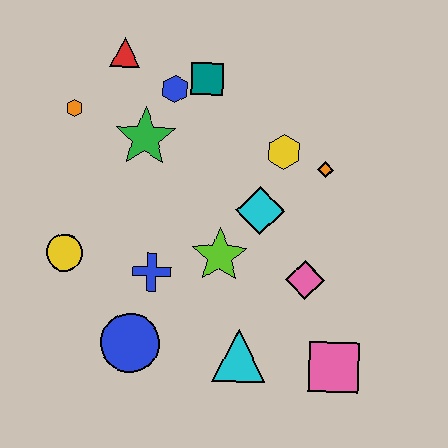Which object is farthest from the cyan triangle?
The red triangle is farthest from the cyan triangle.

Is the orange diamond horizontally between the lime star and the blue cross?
No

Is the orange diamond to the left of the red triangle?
No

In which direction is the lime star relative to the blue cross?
The lime star is to the right of the blue cross.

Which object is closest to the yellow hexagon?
The orange diamond is closest to the yellow hexagon.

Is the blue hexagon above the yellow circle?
Yes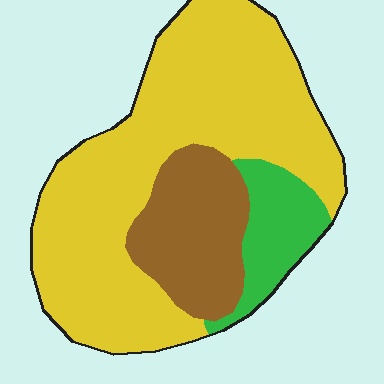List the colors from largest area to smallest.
From largest to smallest: yellow, brown, green.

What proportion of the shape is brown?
Brown covers 21% of the shape.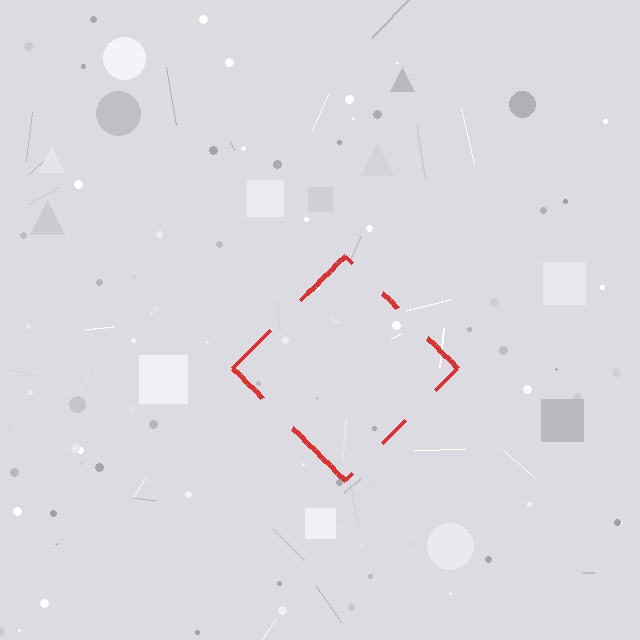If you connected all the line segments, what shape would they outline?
They would outline a diamond.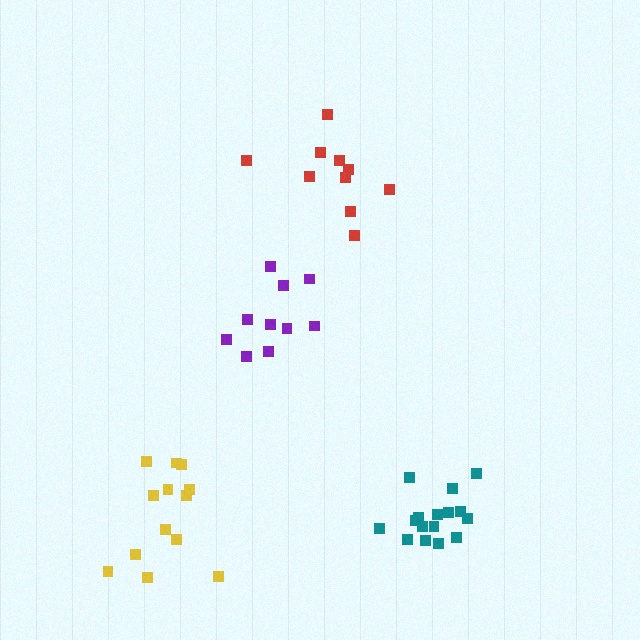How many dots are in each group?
Group 1: 16 dots, Group 2: 10 dots, Group 3: 10 dots, Group 4: 13 dots (49 total).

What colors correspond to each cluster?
The clusters are colored: teal, purple, red, yellow.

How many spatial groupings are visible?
There are 4 spatial groupings.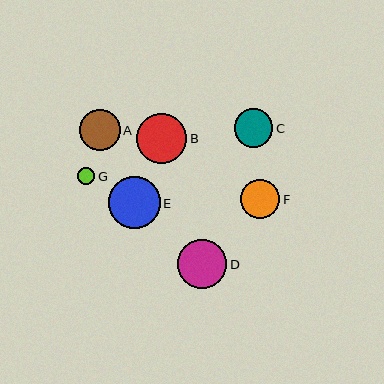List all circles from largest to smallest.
From largest to smallest: E, B, D, A, F, C, G.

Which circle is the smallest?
Circle G is the smallest with a size of approximately 17 pixels.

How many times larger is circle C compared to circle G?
Circle C is approximately 2.3 times the size of circle G.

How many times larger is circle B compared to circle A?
Circle B is approximately 1.2 times the size of circle A.